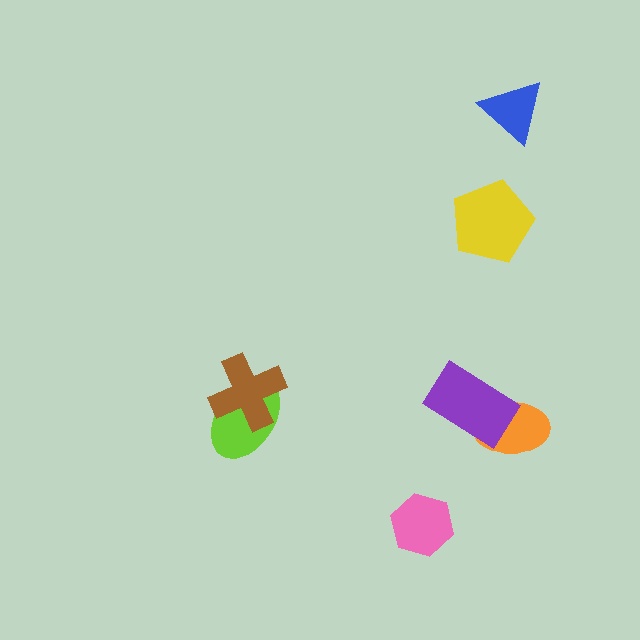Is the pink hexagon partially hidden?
No, no other shape covers it.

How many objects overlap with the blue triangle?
0 objects overlap with the blue triangle.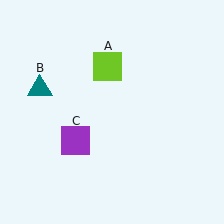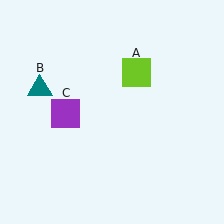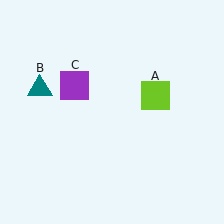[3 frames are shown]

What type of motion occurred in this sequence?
The lime square (object A), purple square (object C) rotated clockwise around the center of the scene.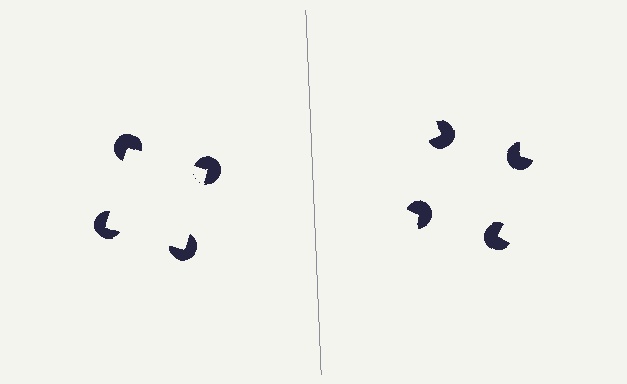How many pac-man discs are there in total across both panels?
8 — 4 on each side.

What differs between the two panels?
The pac-man discs are positioned identically on both sides; only the wedge orientations differ. On the left they align to a square; on the right they are misaligned.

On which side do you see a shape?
An illusory square appears on the left side. On the right side the wedge cuts are rotated, so no coherent shape forms.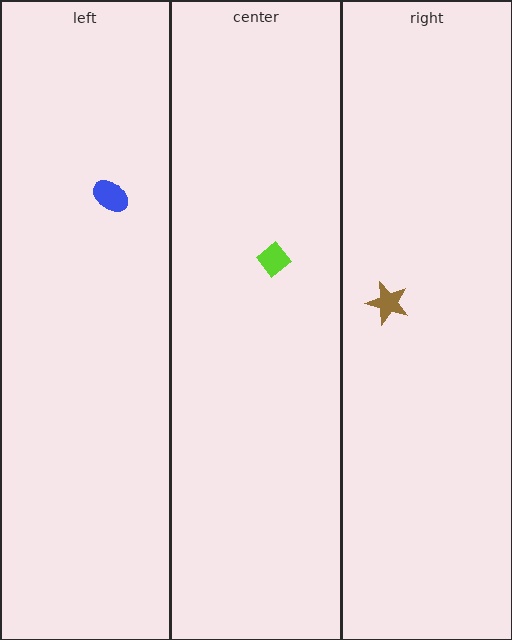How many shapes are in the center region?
1.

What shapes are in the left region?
The blue ellipse.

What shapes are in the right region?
The brown star.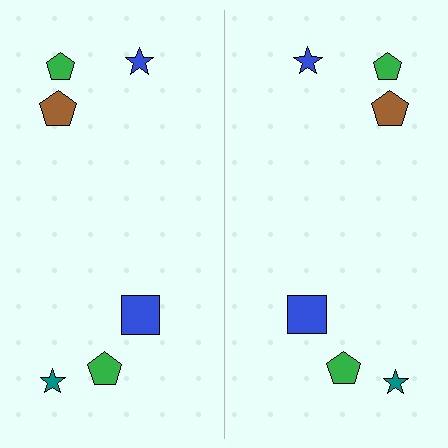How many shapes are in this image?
There are 12 shapes in this image.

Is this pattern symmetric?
Yes, this pattern has bilateral (reflection) symmetry.